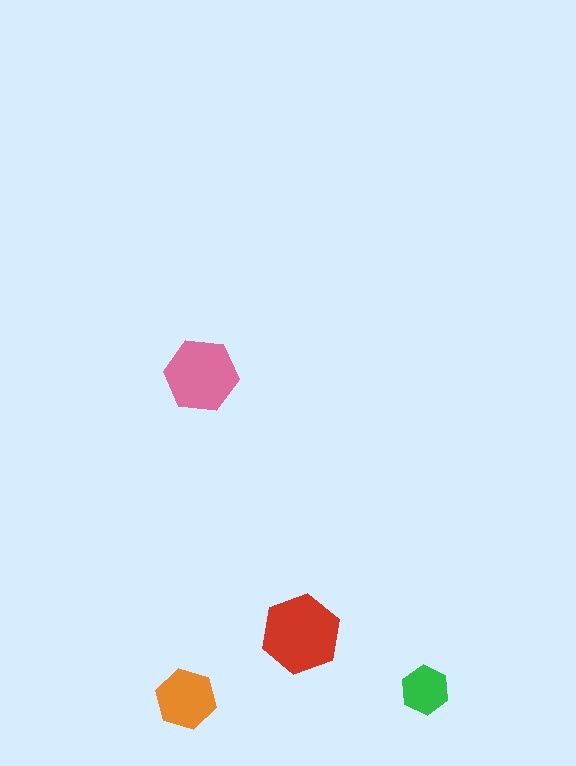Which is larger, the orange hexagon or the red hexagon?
The red one.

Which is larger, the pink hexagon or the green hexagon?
The pink one.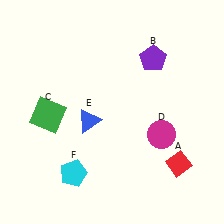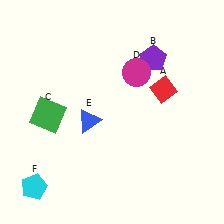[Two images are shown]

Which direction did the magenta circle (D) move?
The magenta circle (D) moved up.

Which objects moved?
The objects that moved are: the red diamond (A), the magenta circle (D), the cyan pentagon (F).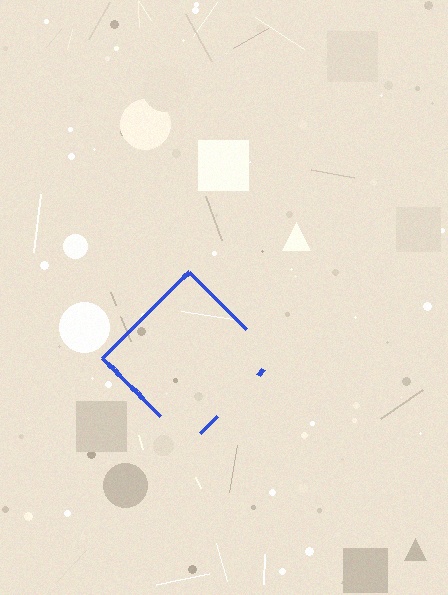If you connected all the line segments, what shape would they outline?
They would outline a diamond.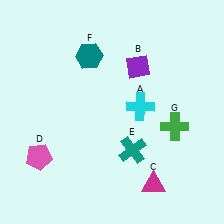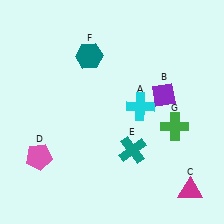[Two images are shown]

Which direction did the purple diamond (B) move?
The purple diamond (B) moved down.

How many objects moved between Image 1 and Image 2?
2 objects moved between the two images.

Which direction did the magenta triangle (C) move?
The magenta triangle (C) moved right.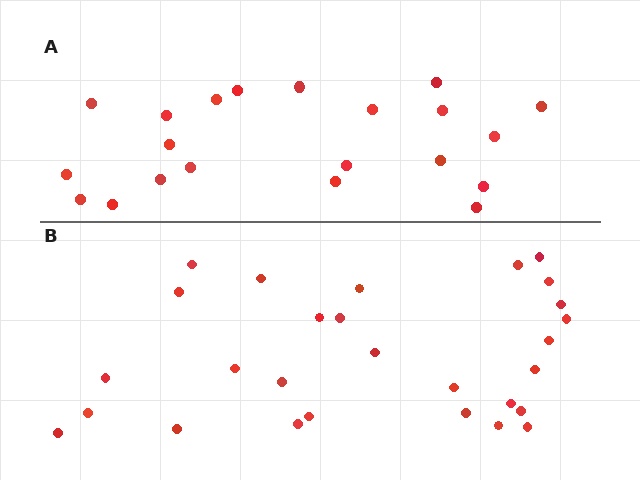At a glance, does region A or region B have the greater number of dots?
Region B (the bottom region) has more dots.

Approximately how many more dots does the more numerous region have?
Region B has roughly 8 or so more dots than region A.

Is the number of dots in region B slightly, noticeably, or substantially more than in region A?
Region B has noticeably more, but not dramatically so. The ratio is roughly 1.3 to 1.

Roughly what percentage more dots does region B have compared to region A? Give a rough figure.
About 35% more.